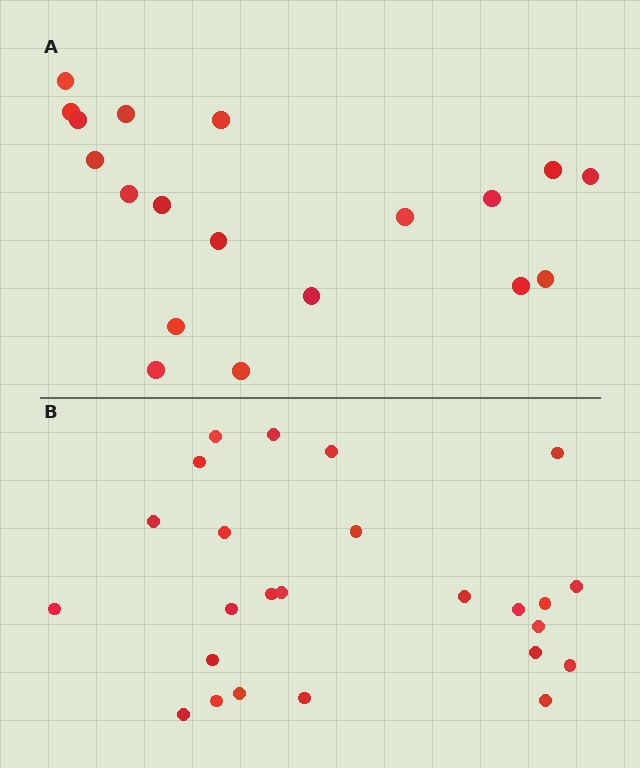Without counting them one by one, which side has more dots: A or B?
Region B (the bottom region) has more dots.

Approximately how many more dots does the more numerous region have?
Region B has about 6 more dots than region A.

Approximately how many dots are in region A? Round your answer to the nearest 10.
About 20 dots. (The exact count is 19, which rounds to 20.)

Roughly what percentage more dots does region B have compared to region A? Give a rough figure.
About 30% more.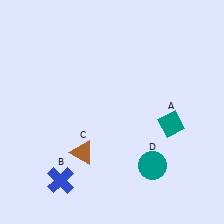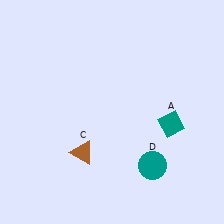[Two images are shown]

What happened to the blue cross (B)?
The blue cross (B) was removed in Image 2. It was in the bottom-left area of Image 1.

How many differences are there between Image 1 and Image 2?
There is 1 difference between the two images.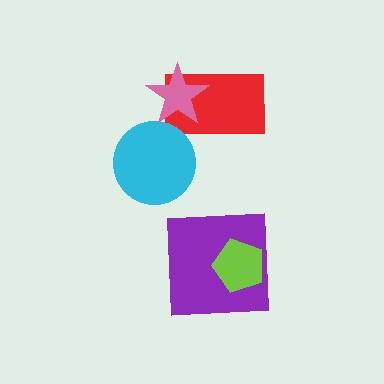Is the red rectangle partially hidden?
Yes, it is partially covered by another shape.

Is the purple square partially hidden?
Yes, it is partially covered by another shape.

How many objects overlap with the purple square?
1 object overlaps with the purple square.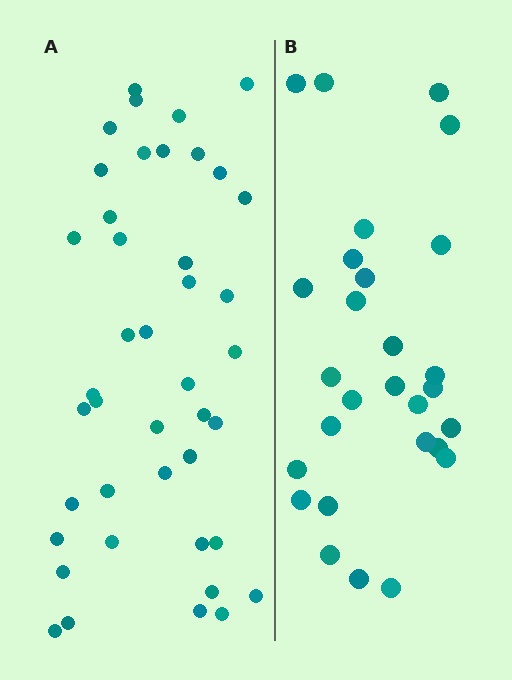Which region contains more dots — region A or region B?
Region A (the left region) has more dots.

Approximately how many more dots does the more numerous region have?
Region A has approximately 15 more dots than region B.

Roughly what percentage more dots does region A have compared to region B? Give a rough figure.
About 50% more.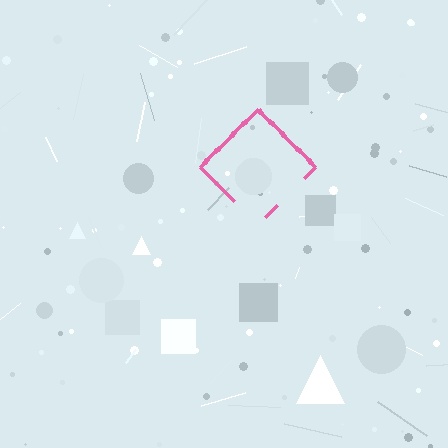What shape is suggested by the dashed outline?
The dashed outline suggests a diamond.